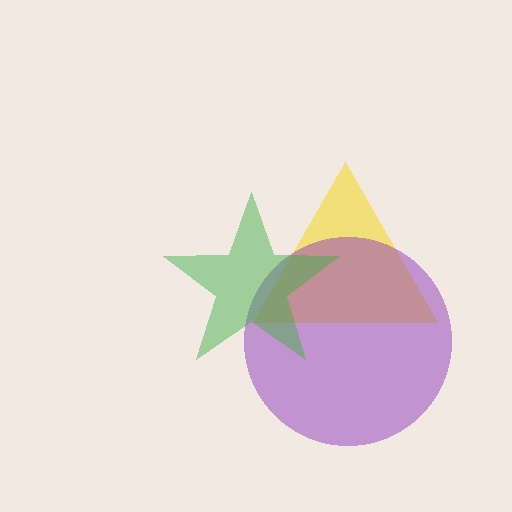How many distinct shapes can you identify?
There are 3 distinct shapes: a yellow triangle, a purple circle, a green star.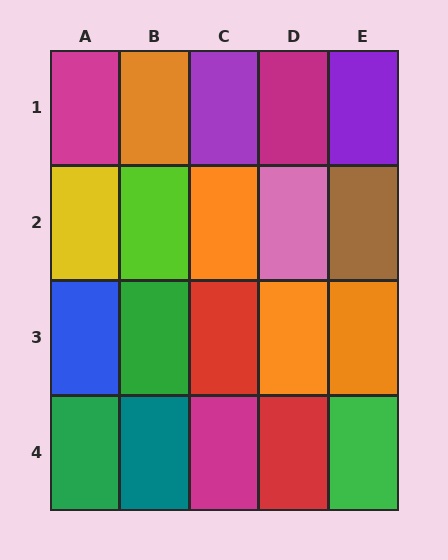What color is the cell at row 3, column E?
Orange.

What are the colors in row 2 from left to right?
Yellow, lime, orange, pink, brown.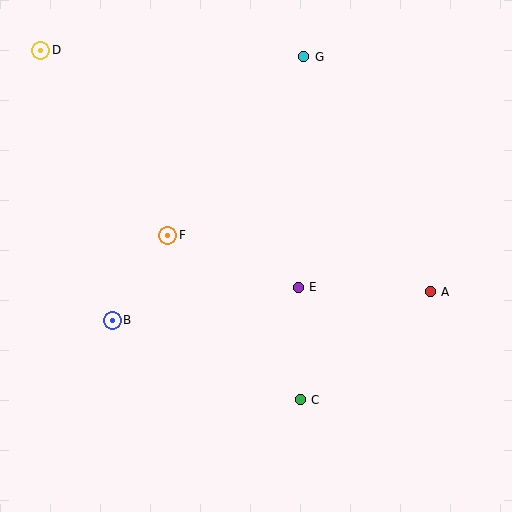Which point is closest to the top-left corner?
Point D is closest to the top-left corner.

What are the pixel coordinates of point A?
Point A is at (430, 292).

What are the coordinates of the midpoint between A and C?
The midpoint between A and C is at (365, 346).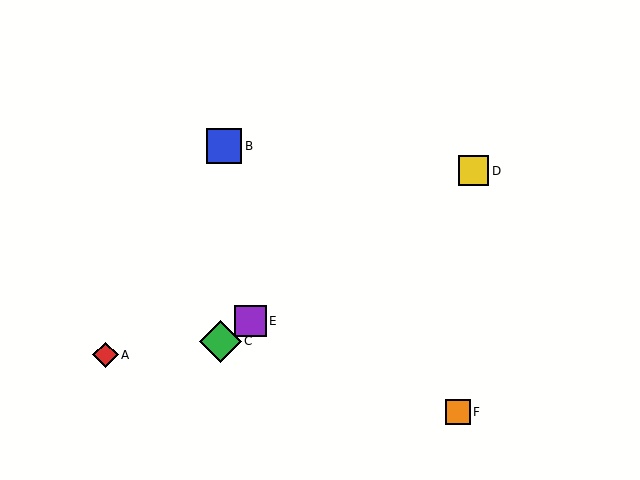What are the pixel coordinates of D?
Object D is at (474, 171).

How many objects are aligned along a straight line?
3 objects (C, D, E) are aligned along a straight line.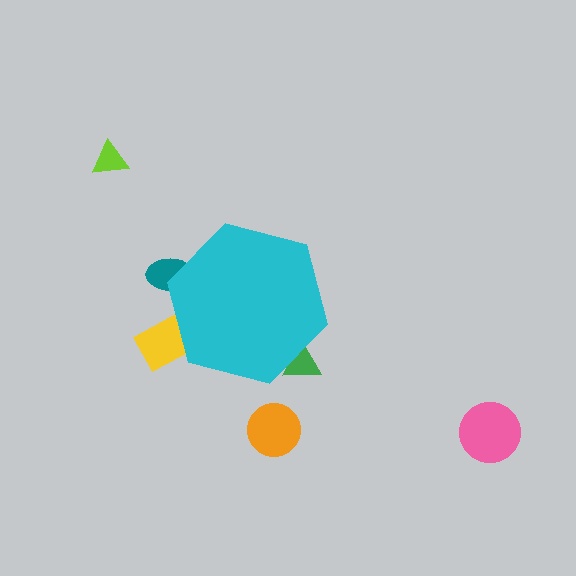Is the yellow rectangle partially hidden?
Yes, the yellow rectangle is partially hidden behind the cyan hexagon.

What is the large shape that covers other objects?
A cyan hexagon.